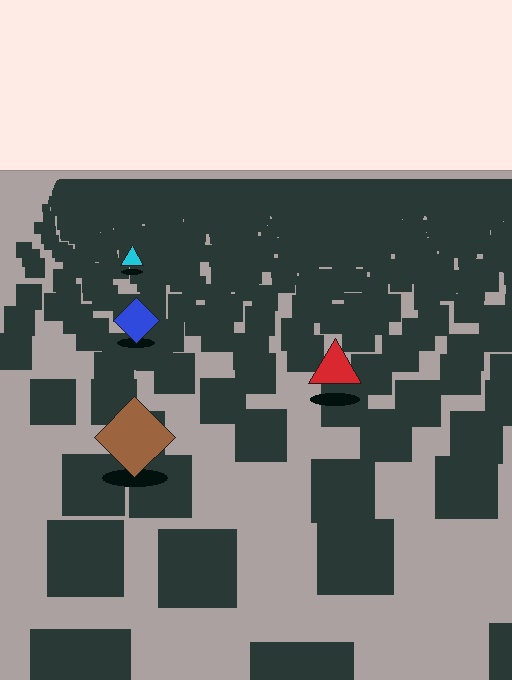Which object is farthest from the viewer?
The cyan triangle is farthest from the viewer. It appears smaller and the ground texture around it is denser.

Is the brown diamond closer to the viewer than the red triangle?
Yes. The brown diamond is closer — you can tell from the texture gradient: the ground texture is coarser near it.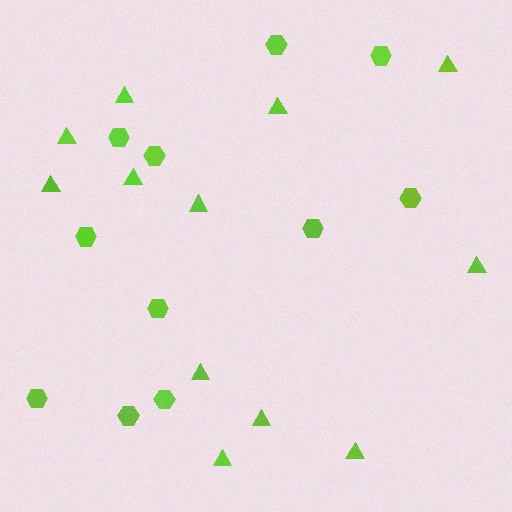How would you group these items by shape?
There are 2 groups: one group of triangles (12) and one group of hexagons (11).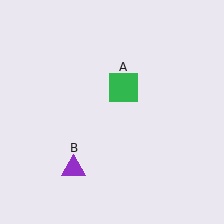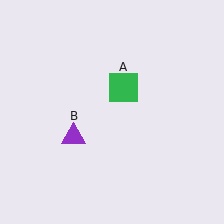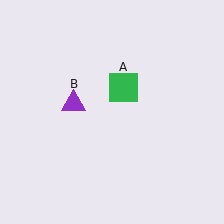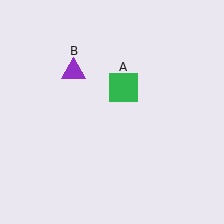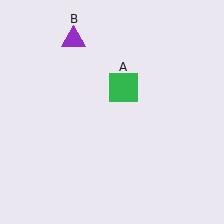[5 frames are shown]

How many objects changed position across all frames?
1 object changed position: purple triangle (object B).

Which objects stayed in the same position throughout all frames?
Green square (object A) remained stationary.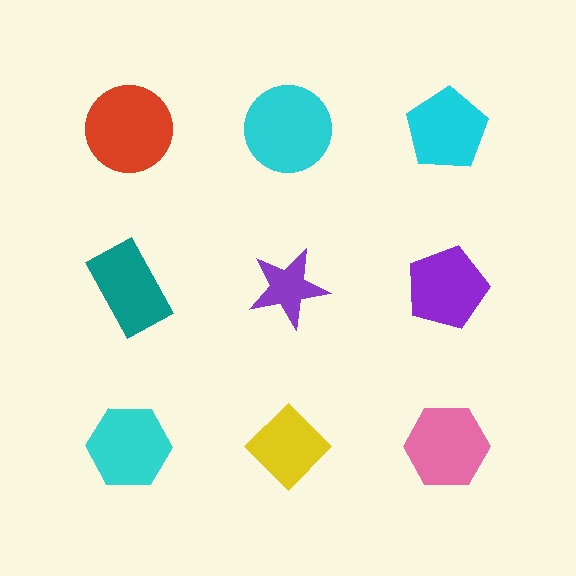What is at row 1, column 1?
A red circle.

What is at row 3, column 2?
A yellow diamond.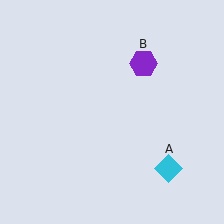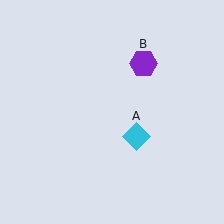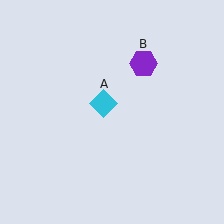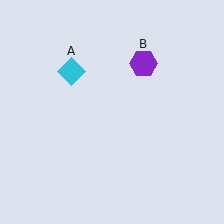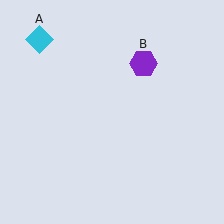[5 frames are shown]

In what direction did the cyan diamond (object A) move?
The cyan diamond (object A) moved up and to the left.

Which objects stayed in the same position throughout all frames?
Purple hexagon (object B) remained stationary.